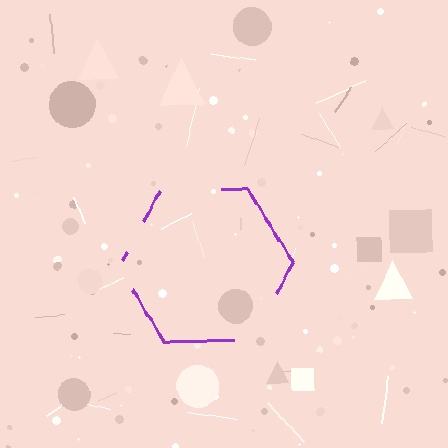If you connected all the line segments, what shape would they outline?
They would outline a hexagon.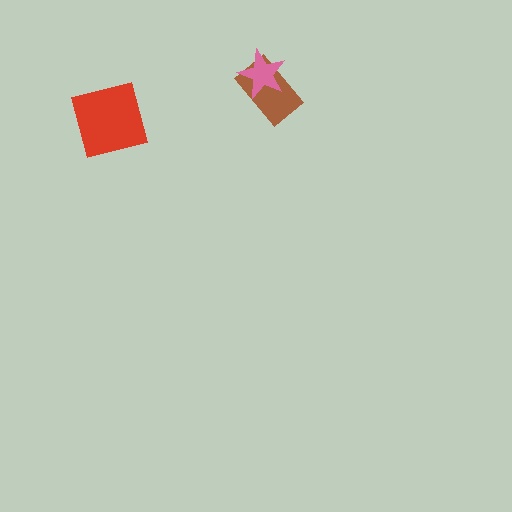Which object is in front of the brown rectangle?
The pink star is in front of the brown rectangle.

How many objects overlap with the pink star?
1 object overlaps with the pink star.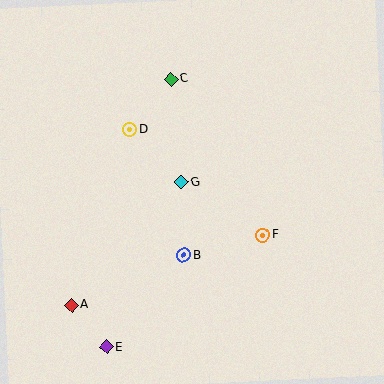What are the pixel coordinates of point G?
Point G is at (181, 182).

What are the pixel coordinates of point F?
Point F is at (263, 235).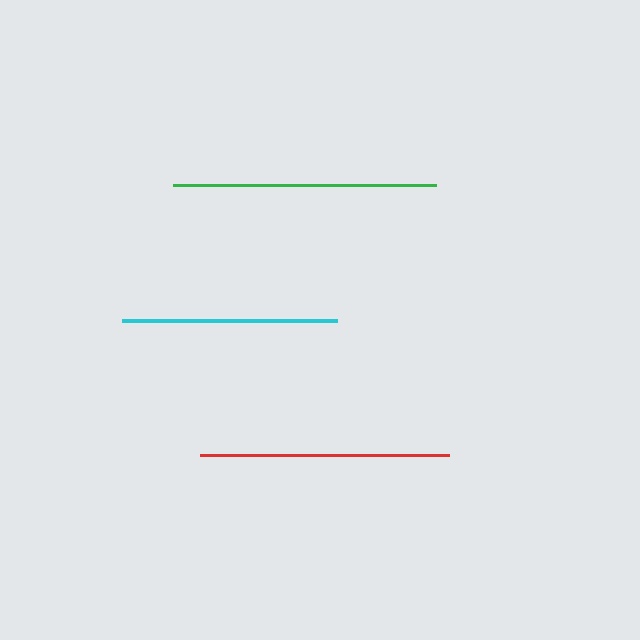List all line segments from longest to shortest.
From longest to shortest: green, red, cyan.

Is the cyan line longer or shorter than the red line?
The red line is longer than the cyan line.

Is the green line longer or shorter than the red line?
The green line is longer than the red line.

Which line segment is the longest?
The green line is the longest at approximately 263 pixels.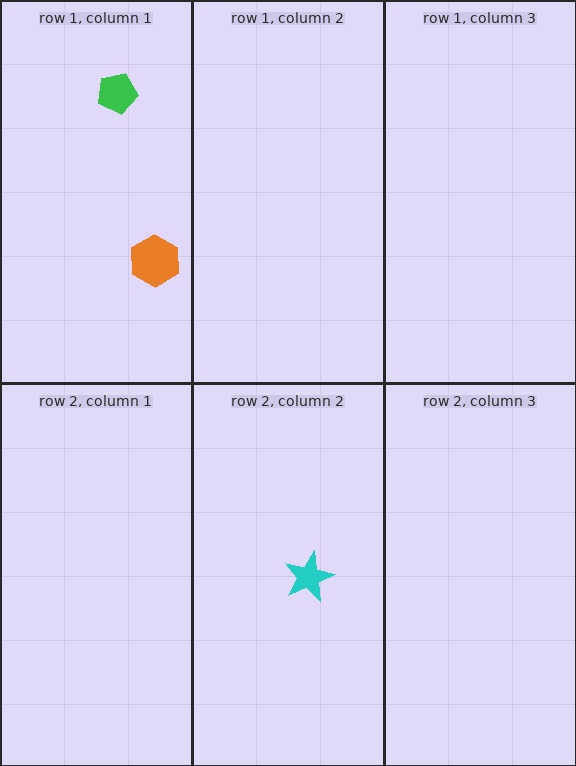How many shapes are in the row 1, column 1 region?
2.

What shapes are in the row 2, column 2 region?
The cyan star.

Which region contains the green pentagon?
The row 1, column 1 region.